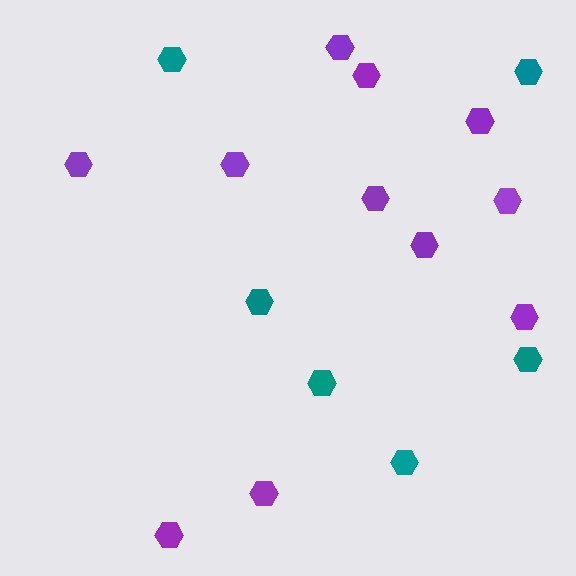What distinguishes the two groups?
There are 2 groups: one group of purple hexagons (11) and one group of teal hexagons (6).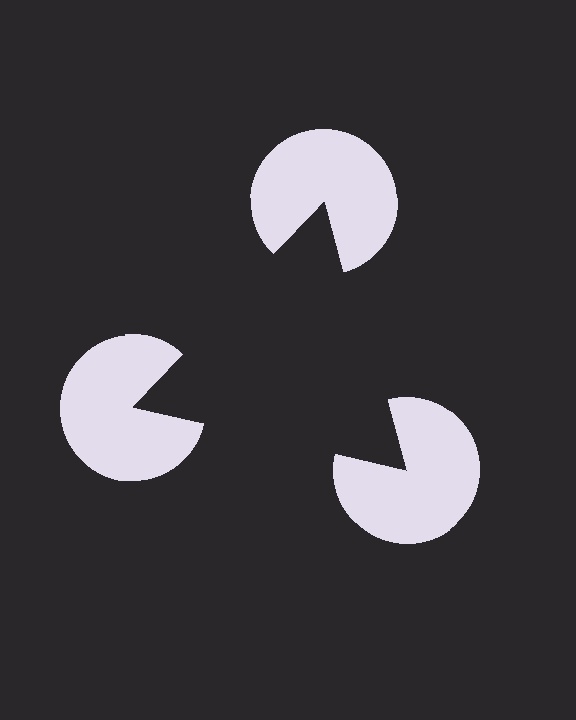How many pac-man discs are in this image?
There are 3 — one at each vertex of the illusory triangle.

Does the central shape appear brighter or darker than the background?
It typically appears slightly darker than the background, even though no actual brightness change is drawn.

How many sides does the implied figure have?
3 sides.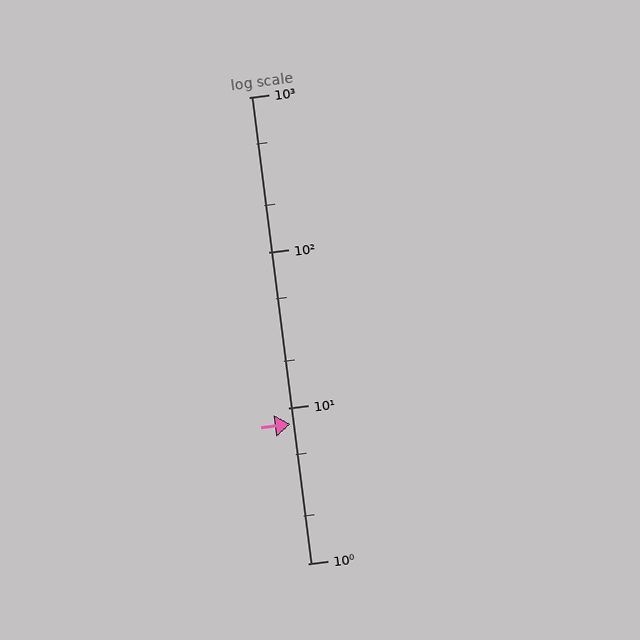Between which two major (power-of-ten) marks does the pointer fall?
The pointer is between 1 and 10.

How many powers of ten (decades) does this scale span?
The scale spans 3 decades, from 1 to 1000.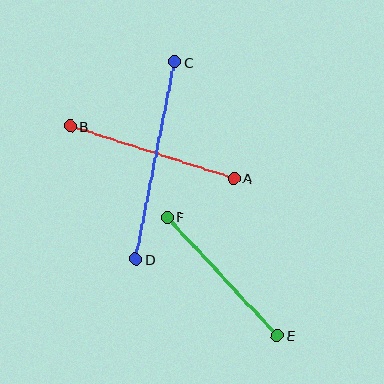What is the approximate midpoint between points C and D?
The midpoint is at approximately (155, 161) pixels.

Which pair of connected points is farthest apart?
Points C and D are farthest apart.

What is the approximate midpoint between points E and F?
The midpoint is at approximately (222, 276) pixels.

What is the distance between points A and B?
The distance is approximately 172 pixels.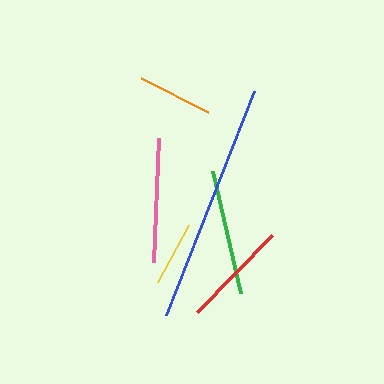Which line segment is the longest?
The blue line is the longest at approximately 240 pixels.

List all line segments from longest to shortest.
From longest to shortest: blue, pink, green, red, orange, yellow.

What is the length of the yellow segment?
The yellow segment is approximately 64 pixels long.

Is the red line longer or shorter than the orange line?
The red line is longer than the orange line.